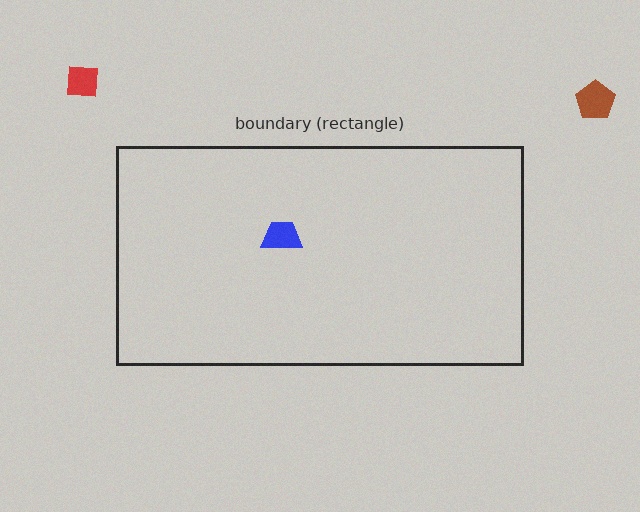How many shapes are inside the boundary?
1 inside, 2 outside.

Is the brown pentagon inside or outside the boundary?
Outside.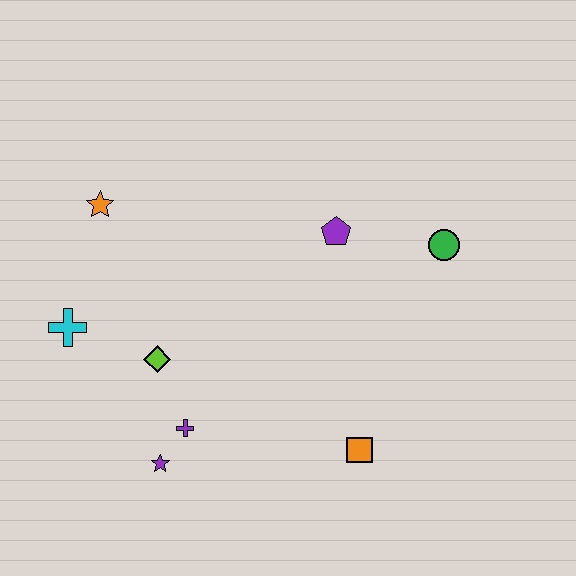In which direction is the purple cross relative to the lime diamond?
The purple cross is below the lime diamond.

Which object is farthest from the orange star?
The orange square is farthest from the orange star.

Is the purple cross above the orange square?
Yes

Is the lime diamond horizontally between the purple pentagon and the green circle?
No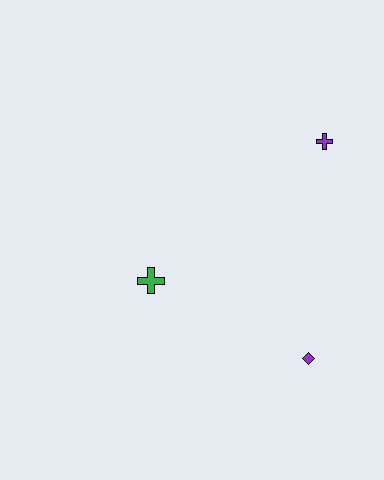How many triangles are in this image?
There are no triangles.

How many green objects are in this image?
There is 1 green object.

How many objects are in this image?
There are 3 objects.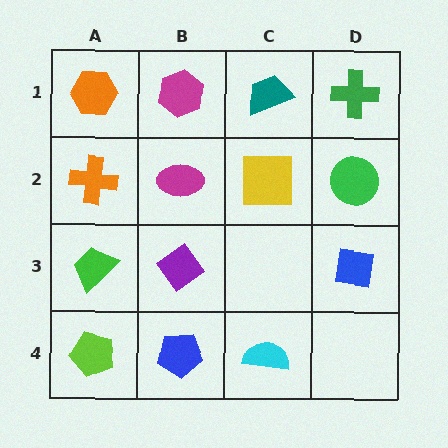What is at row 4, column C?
A cyan semicircle.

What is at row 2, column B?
A magenta ellipse.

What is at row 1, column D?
A green cross.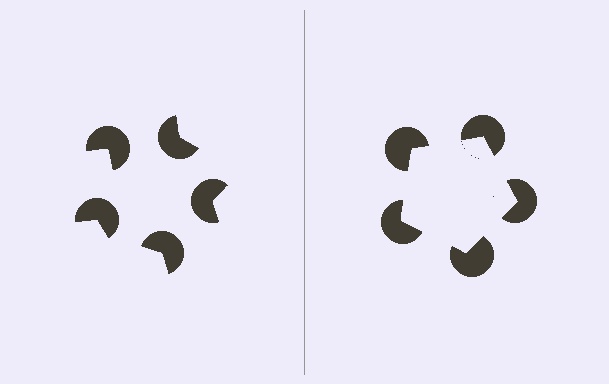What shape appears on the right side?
An illusory pentagon.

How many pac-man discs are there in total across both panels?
10 — 5 on each side.